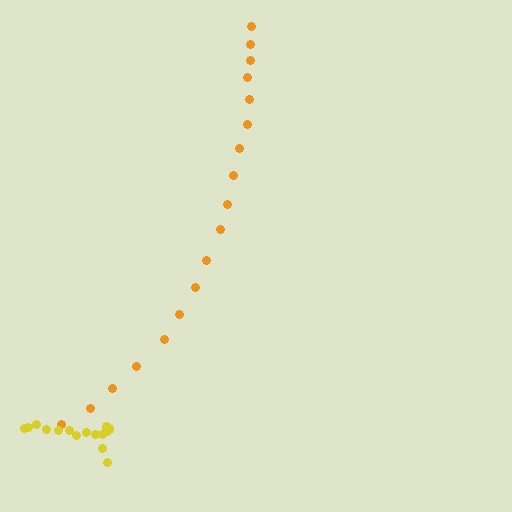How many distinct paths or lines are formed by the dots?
There are 2 distinct paths.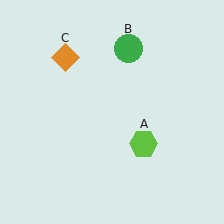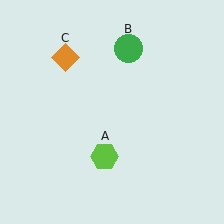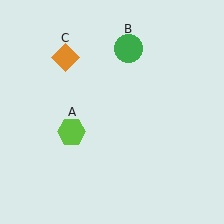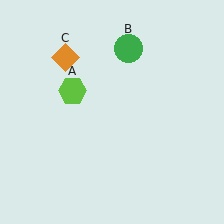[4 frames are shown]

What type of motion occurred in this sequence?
The lime hexagon (object A) rotated clockwise around the center of the scene.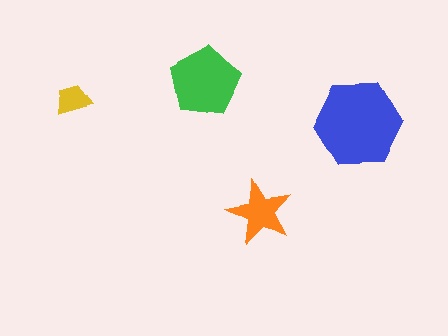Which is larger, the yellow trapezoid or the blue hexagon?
The blue hexagon.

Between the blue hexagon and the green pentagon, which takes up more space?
The blue hexagon.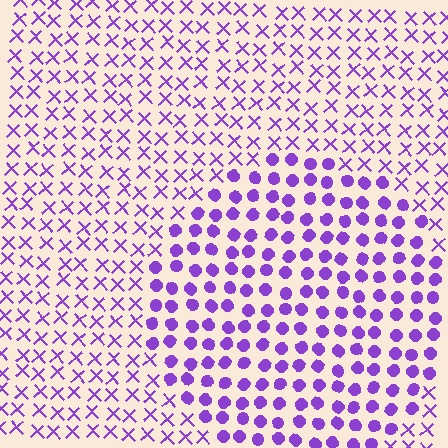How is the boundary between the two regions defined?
The boundary is defined by a change in element shape: circles inside vs. X marks outside. All elements share the same color and spacing.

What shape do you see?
I see a circle.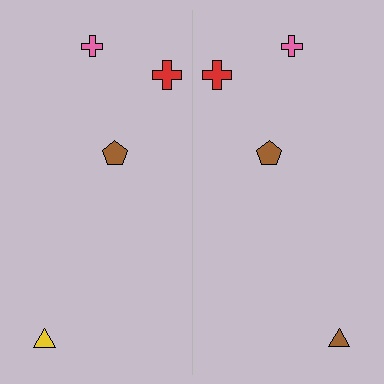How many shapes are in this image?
There are 8 shapes in this image.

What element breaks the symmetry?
The brown triangle on the right side breaks the symmetry — its mirror counterpart is yellow.